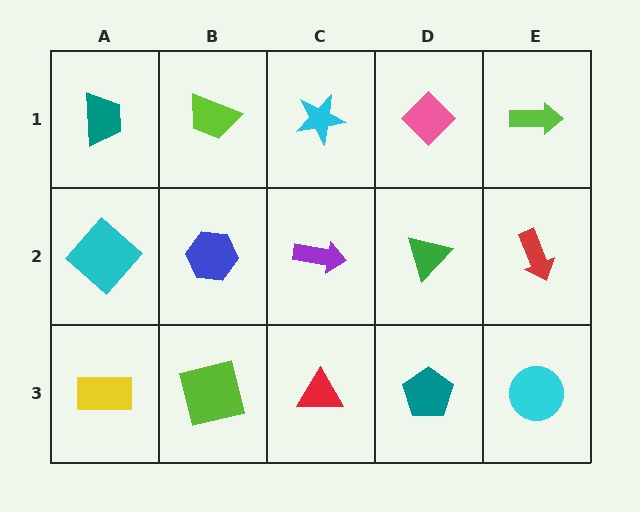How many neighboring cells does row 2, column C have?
4.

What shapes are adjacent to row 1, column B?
A blue hexagon (row 2, column B), a teal trapezoid (row 1, column A), a cyan star (row 1, column C).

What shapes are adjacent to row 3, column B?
A blue hexagon (row 2, column B), a yellow rectangle (row 3, column A), a red triangle (row 3, column C).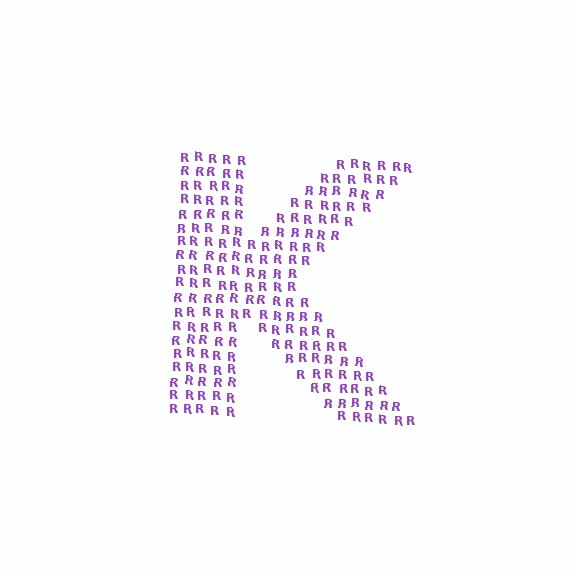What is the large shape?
The large shape is the letter K.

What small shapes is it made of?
It is made of small letter R's.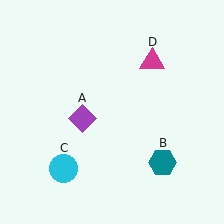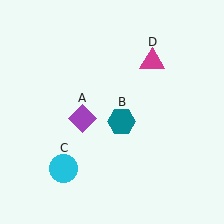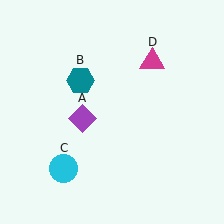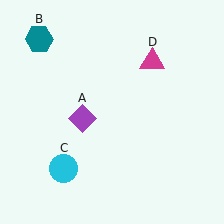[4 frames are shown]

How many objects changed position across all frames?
1 object changed position: teal hexagon (object B).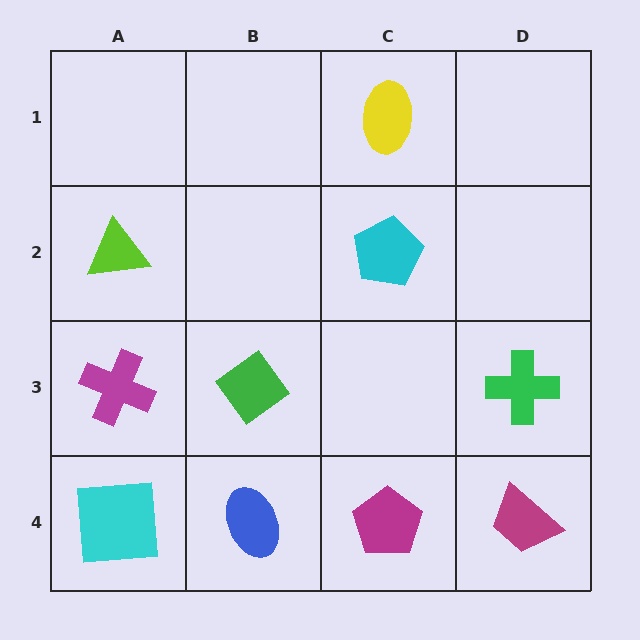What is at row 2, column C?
A cyan pentagon.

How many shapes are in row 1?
1 shape.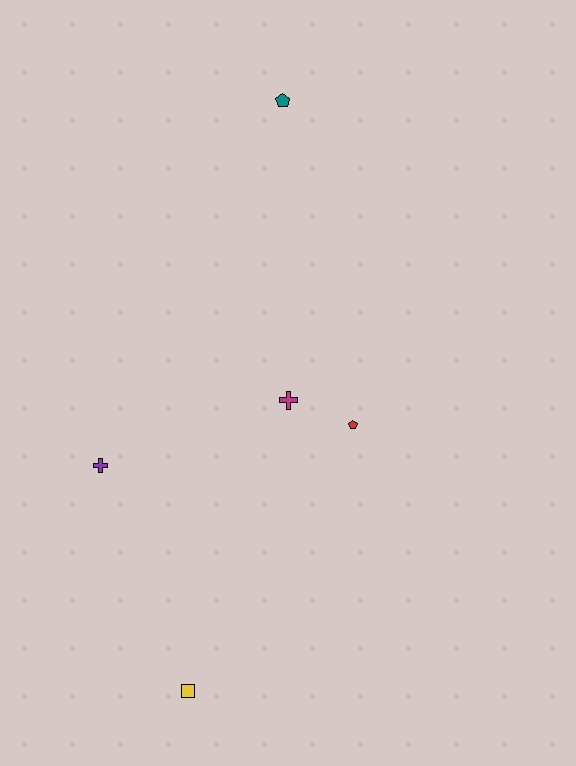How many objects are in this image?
There are 5 objects.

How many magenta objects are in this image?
There is 1 magenta object.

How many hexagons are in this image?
There are no hexagons.